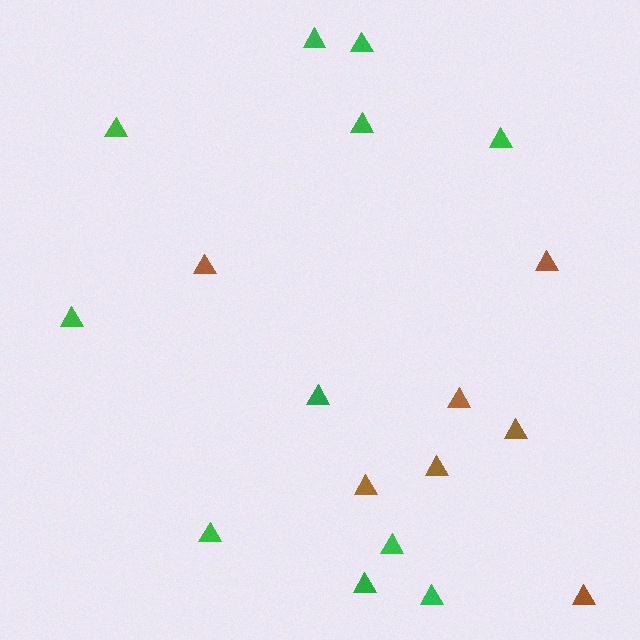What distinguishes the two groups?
There are 2 groups: one group of brown triangles (7) and one group of green triangles (11).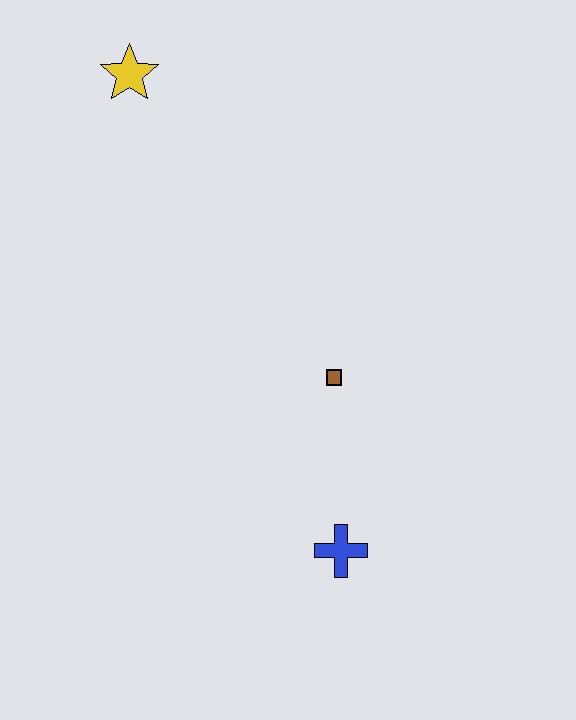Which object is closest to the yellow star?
The brown square is closest to the yellow star.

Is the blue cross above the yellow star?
No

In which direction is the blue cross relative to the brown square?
The blue cross is below the brown square.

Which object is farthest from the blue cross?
The yellow star is farthest from the blue cross.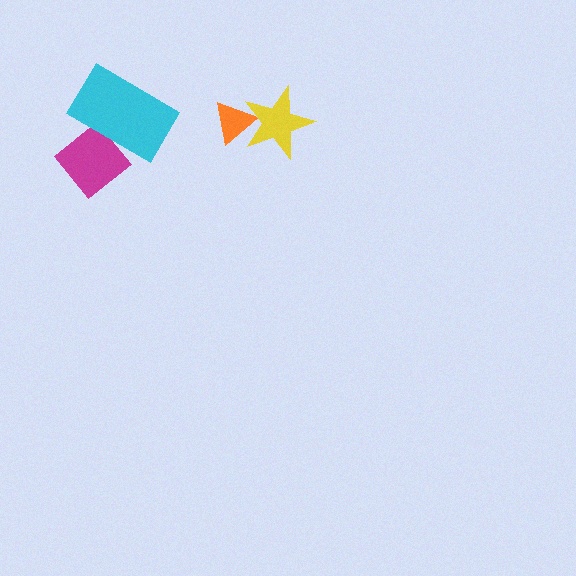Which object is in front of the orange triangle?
The yellow star is in front of the orange triangle.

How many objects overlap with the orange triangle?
1 object overlaps with the orange triangle.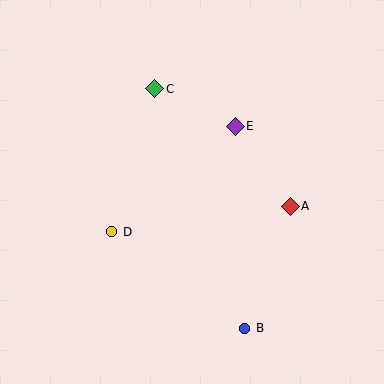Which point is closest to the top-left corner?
Point C is closest to the top-left corner.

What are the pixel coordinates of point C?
Point C is at (155, 89).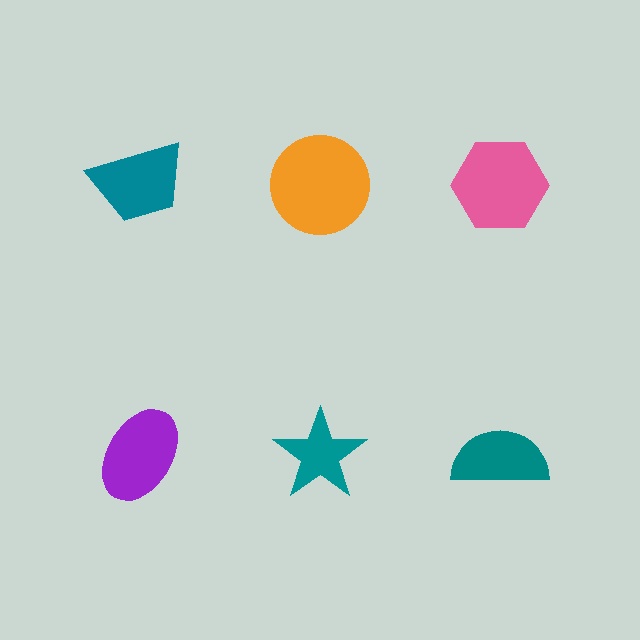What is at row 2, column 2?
A teal star.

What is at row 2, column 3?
A teal semicircle.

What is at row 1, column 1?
A teal trapezoid.